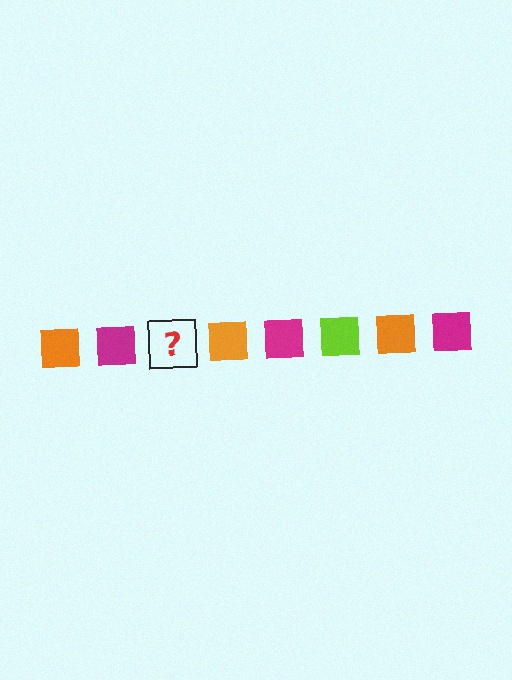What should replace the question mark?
The question mark should be replaced with a lime square.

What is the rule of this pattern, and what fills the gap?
The rule is that the pattern cycles through orange, magenta, lime squares. The gap should be filled with a lime square.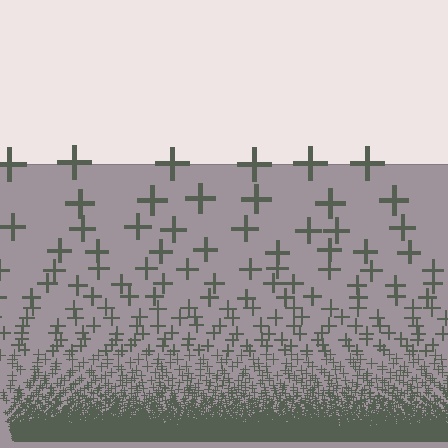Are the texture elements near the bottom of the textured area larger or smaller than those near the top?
Smaller. The gradient is inverted — elements near the bottom are smaller and denser.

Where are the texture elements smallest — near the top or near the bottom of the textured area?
Near the bottom.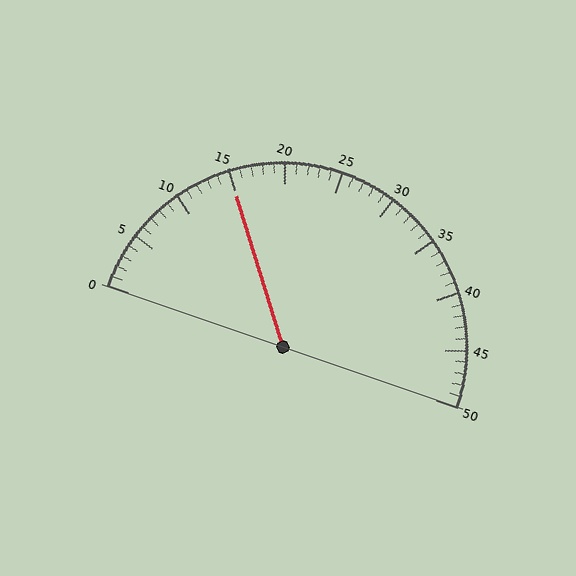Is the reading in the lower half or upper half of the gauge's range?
The reading is in the lower half of the range (0 to 50).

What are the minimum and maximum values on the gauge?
The gauge ranges from 0 to 50.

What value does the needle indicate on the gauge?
The needle indicates approximately 15.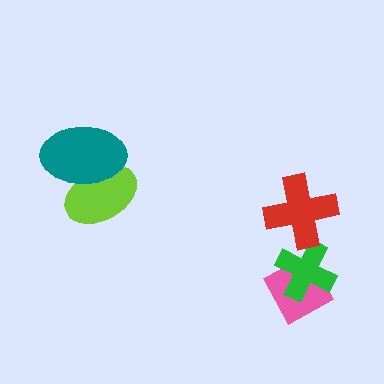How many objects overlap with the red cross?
1 object overlaps with the red cross.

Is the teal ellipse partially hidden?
No, no other shape covers it.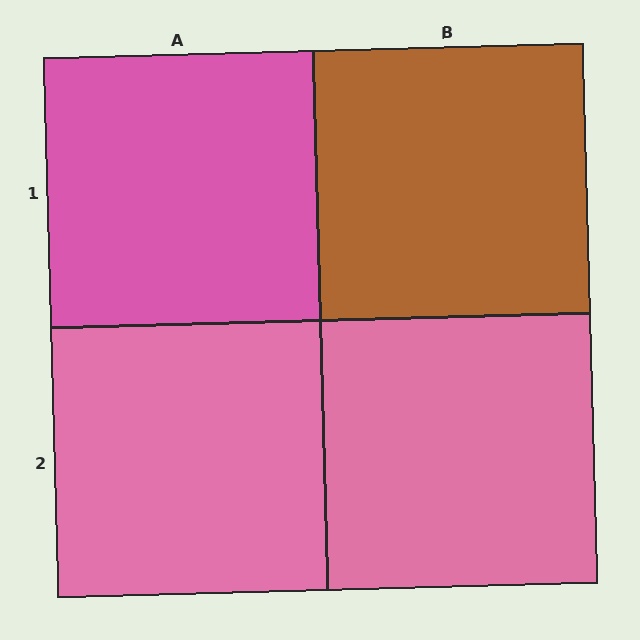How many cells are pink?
3 cells are pink.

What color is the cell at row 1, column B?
Brown.